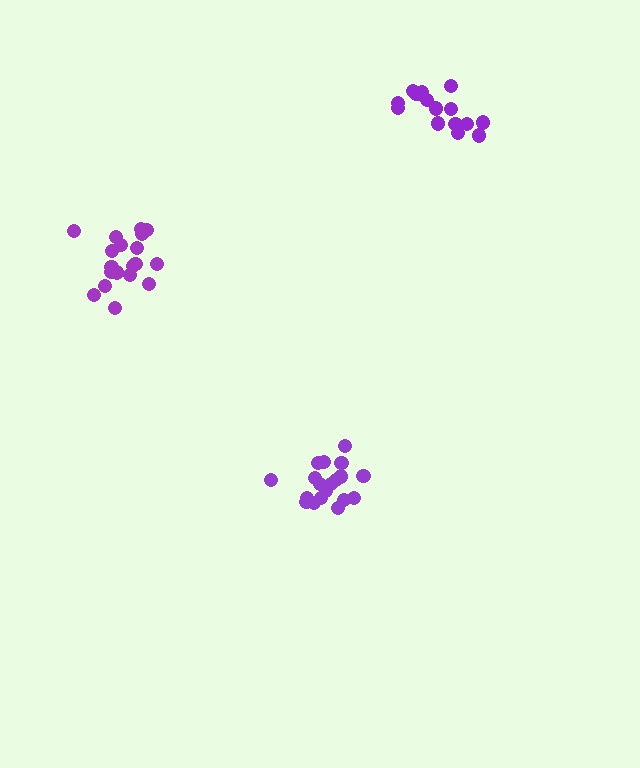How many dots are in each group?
Group 1: 19 dots, Group 2: 19 dots, Group 3: 17 dots (55 total).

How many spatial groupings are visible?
There are 3 spatial groupings.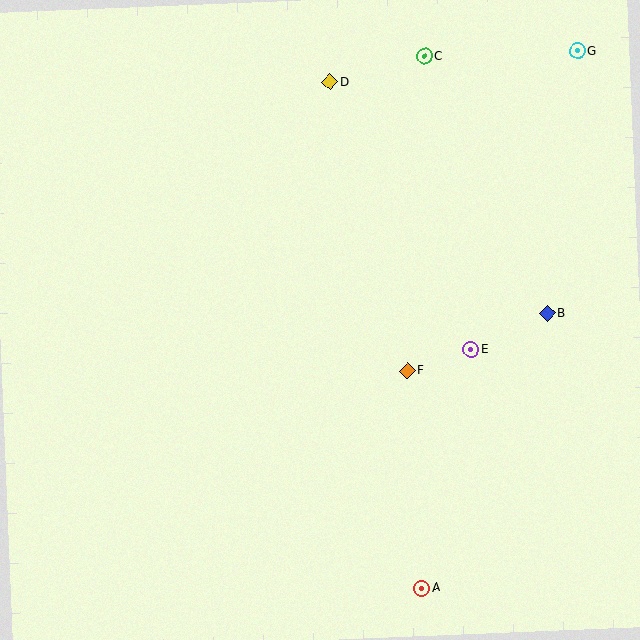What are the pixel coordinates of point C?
Point C is at (425, 56).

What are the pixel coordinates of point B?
Point B is at (547, 313).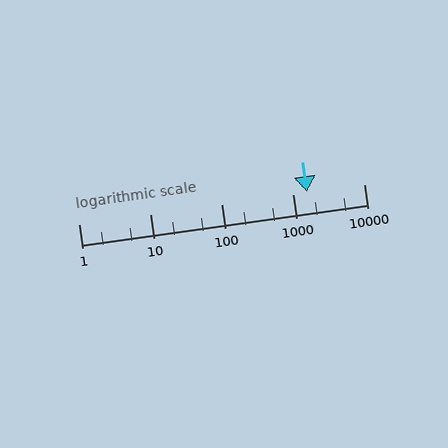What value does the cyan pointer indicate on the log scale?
The pointer indicates approximately 1600.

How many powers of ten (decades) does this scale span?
The scale spans 4 decades, from 1 to 10000.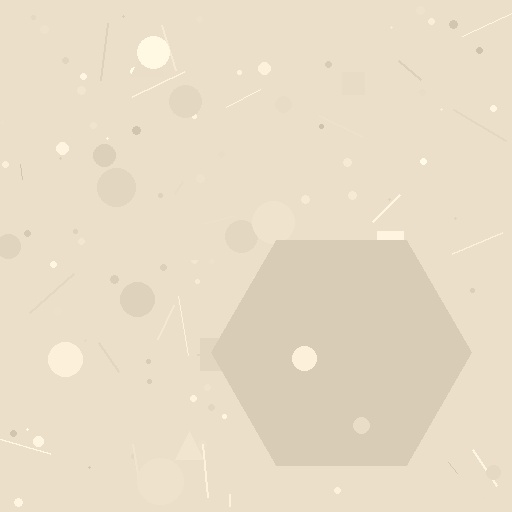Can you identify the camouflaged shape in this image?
The camouflaged shape is a hexagon.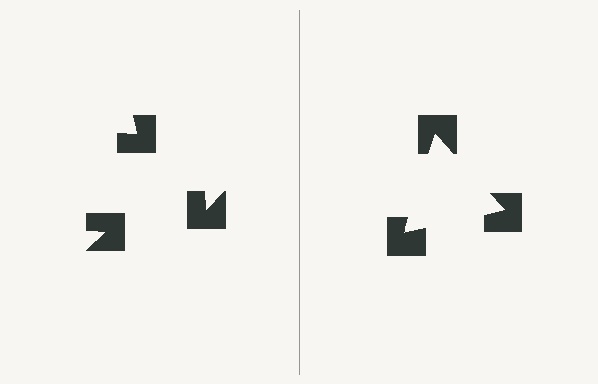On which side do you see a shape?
An illusory triangle appears on the right side. On the left side the wedge cuts are rotated, so no coherent shape forms.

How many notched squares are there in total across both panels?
6 — 3 on each side.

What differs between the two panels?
The notched squares are positioned identically on both sides; only the wedge orientations differ. On the right they align to a triangle; on the left they are misaligned.